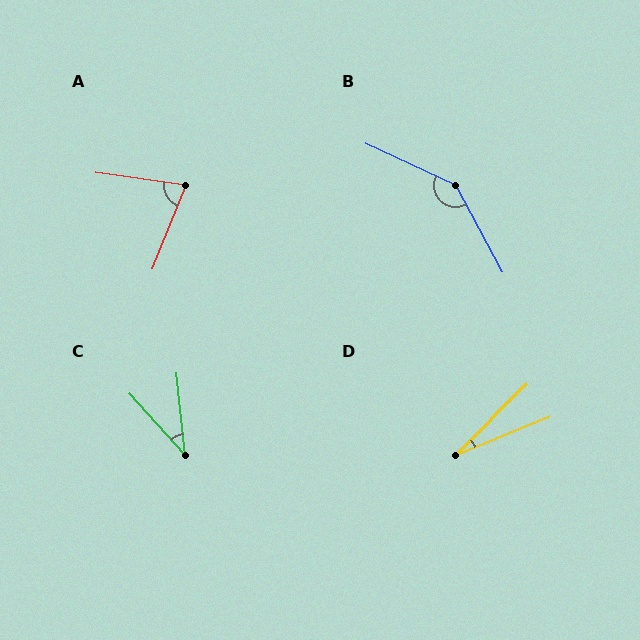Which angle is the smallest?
D, at approximately 23 degrees.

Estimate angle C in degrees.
Approximately 36 degrees.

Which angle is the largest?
B, at approximately 143 degrees.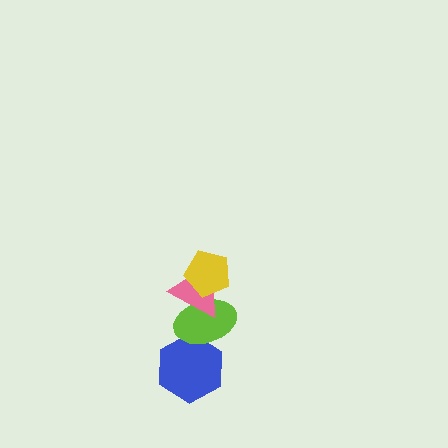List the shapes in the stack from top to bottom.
From top to bottom: the yellow pentagon, the pink triangle, the lime ellipse, the blue hexagon.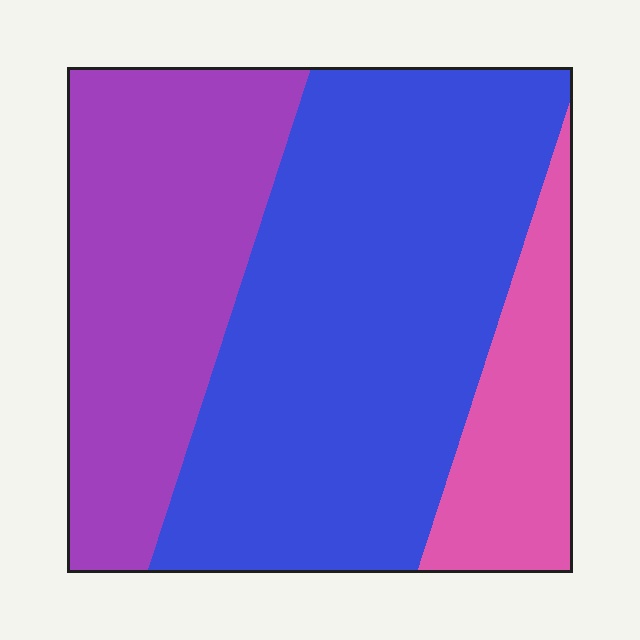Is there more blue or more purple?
Blue.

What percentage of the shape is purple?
Purple covers 32% of the shape.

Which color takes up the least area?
Pink, at roughly 15%.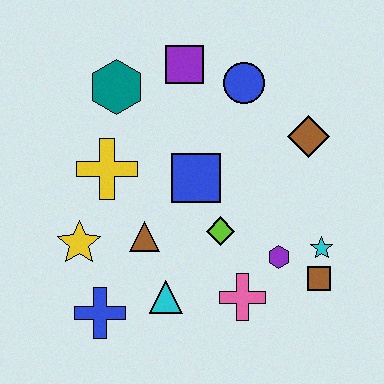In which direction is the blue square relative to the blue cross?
The blue square is above the blue cross.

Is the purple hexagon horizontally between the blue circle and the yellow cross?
No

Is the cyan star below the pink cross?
No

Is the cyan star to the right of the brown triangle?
Yes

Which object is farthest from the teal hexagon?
The brown square is farthest from the teal hexagon.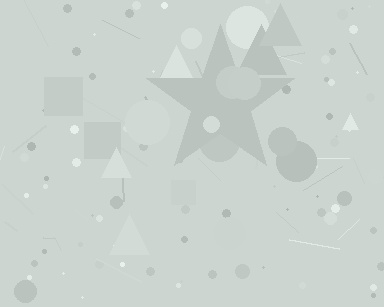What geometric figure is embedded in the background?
A star is embedded in the background.